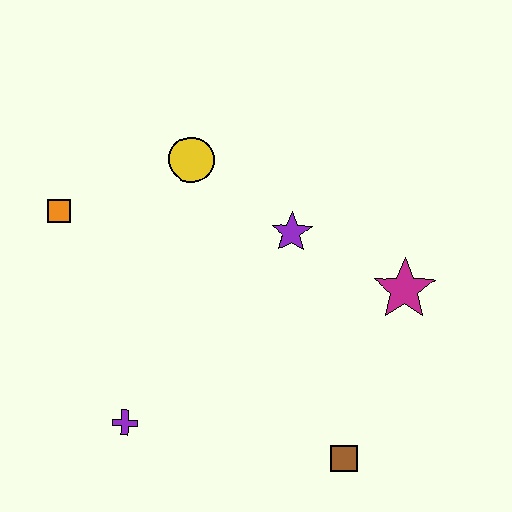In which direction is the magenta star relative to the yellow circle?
The magenta star is to the right of the yellow circle.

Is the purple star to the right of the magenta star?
No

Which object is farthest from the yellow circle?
The brown square is farthest from the yellow circle.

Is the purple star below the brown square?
No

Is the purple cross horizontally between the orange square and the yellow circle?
Yes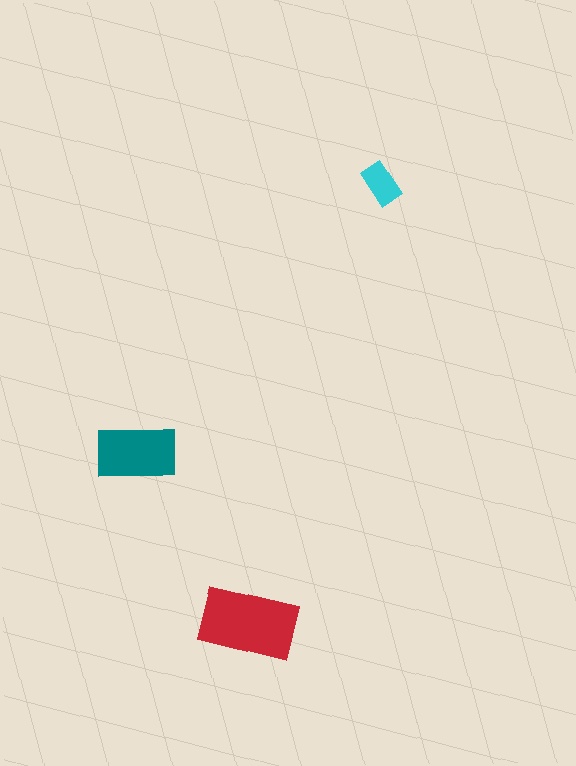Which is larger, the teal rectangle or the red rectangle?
The red one.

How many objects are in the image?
There are 3 objects in the image.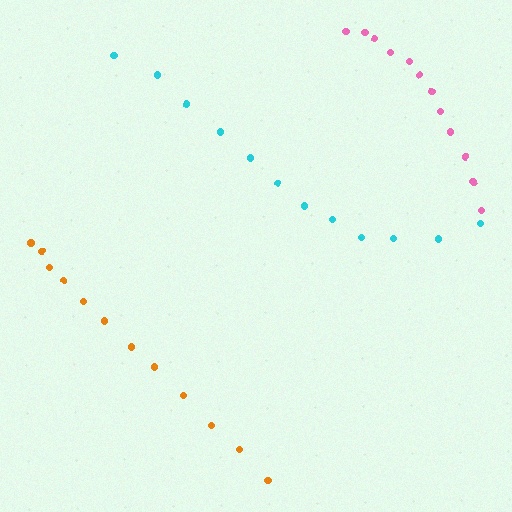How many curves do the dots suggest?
There are 3 distinct paths.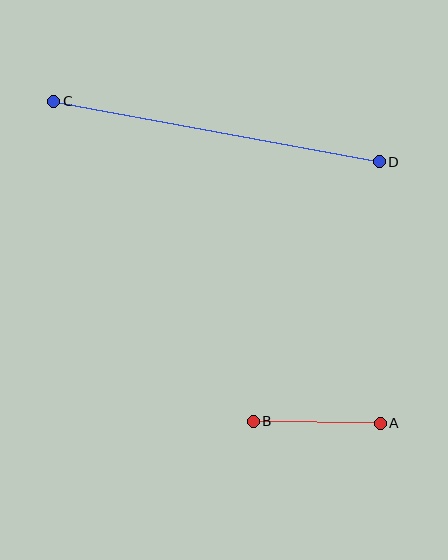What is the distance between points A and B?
The distance is approximately 127 pixels.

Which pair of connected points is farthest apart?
Points C and D are farthest apart.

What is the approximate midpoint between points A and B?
The midpoint is at approximately (317, 422) pixels.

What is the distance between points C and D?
The distance is approximately 331 pixels.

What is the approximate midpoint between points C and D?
The midpoint is at approximately (217, 132) pixels.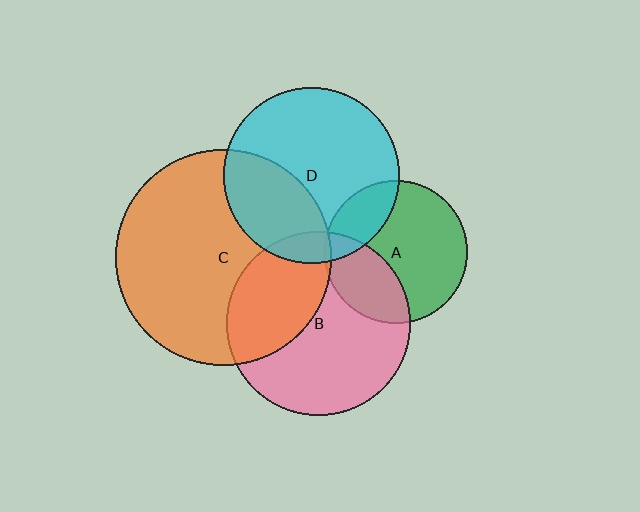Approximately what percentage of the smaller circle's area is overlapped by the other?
Approximately 10%.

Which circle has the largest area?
Circle C (orange).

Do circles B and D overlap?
Yes.